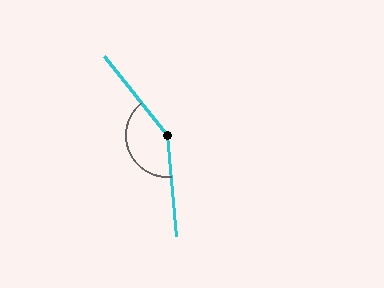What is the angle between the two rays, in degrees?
Approximately 147 degrees.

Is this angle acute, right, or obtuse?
It is obtuse.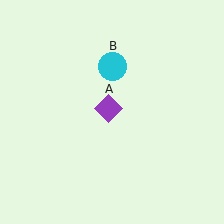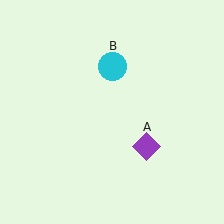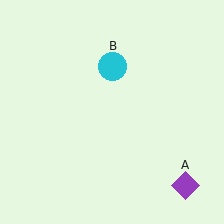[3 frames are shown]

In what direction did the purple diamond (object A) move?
The purple diamond (object A) moved down and to the right.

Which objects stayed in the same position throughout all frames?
Cyan circle (object B) remained stationary.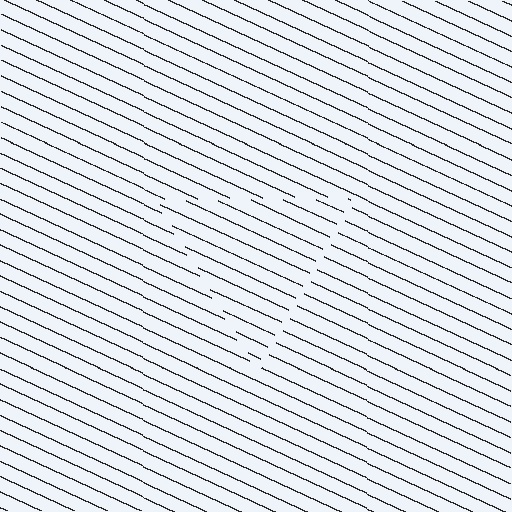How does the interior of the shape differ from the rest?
The interior of the shape contains the same grating, shifted by half a period — the contour is defined by the phase discontinuity where line-ends from the inner and outer gratings abut.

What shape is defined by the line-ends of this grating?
An illusory triangle. The interior of the shape contains the same grating, shifted by half a period — the contour is defined by the phase discontinuity where line-ends from the inner and outer gratings abut.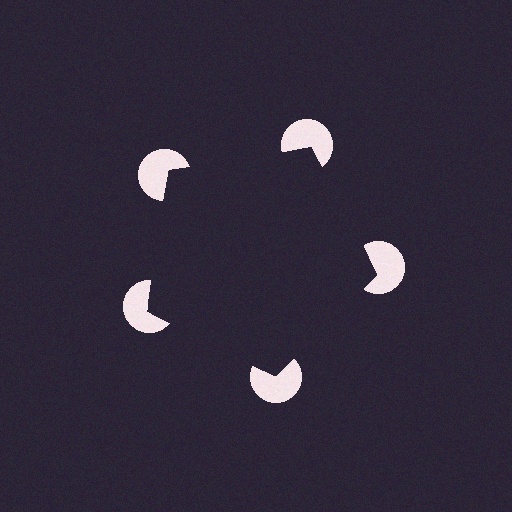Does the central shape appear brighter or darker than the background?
It typically appears slightly darker than the background, even though no actual brightness change is drawn.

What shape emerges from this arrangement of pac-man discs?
An illusory pentagon — its edges are inferred from the aligned wedge cuts in the pac-man discs, not physically drawn.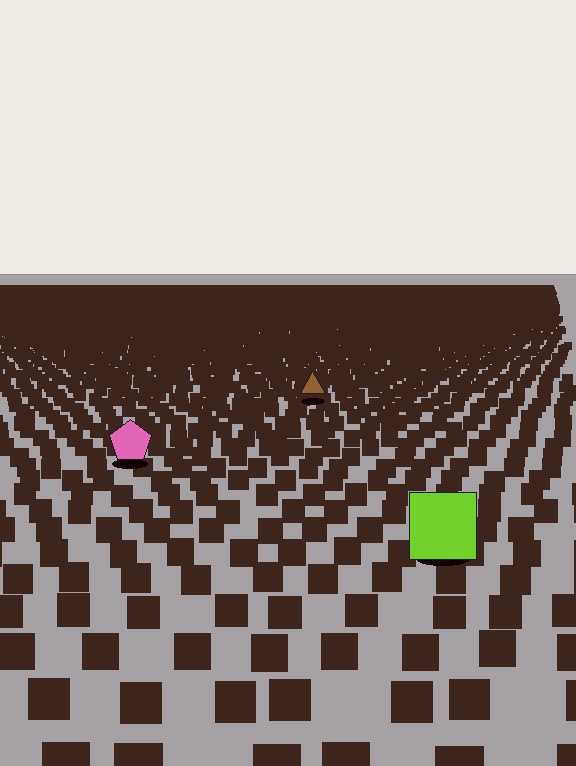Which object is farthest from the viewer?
The brown triangle is farthest from the viewer. It appears smaller and the ground texture around it is denser.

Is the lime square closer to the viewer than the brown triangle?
Yes. The lime square is closer — you can tell from the texture gradient: the ground texture is coarser near it.